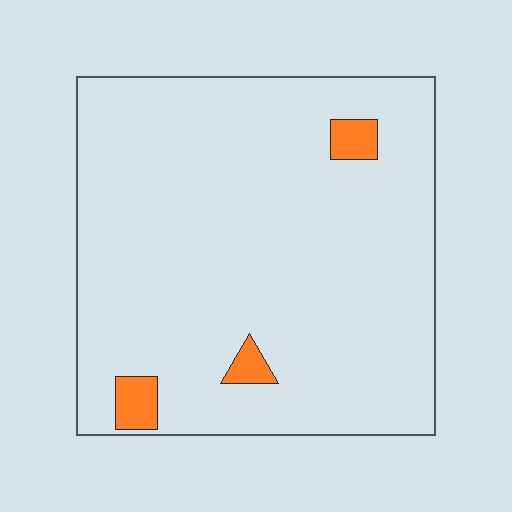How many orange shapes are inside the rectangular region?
3.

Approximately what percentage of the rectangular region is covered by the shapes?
Approximately 5%.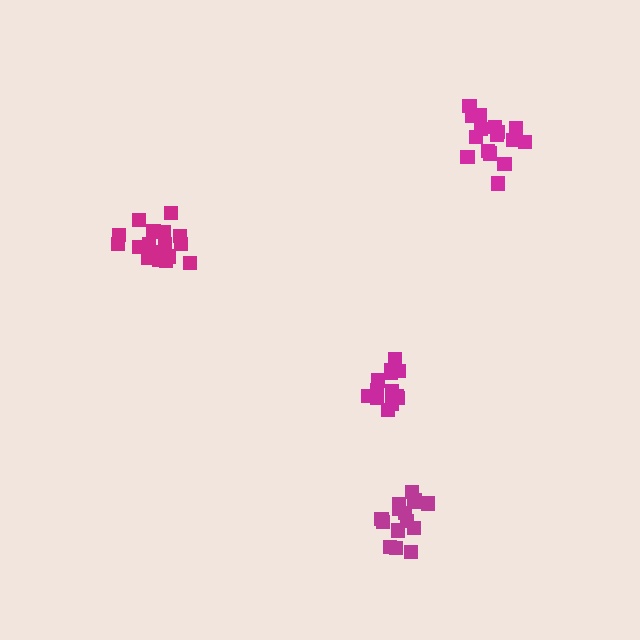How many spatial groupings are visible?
There are 4 spatial groupings.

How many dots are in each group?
Group 1: 13 dots, Group 2: 17 dots, Group 3: 16 dots, Group 4: 15 dots (61 total).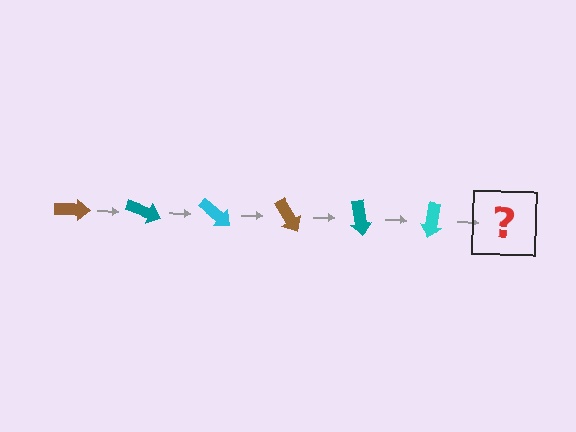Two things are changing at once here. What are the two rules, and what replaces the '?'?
The two rules are that it rotates 20 degrees each step and the color cycles through brown, teal, and cyan. The '?' should be a brown arrow, rotated 120 degrees from the start.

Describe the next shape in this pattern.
It should be a brown arrow, rotated 120 degrees from the start.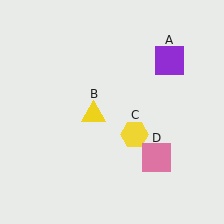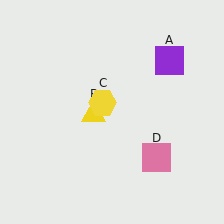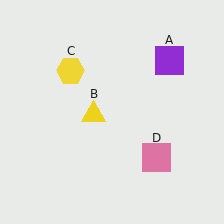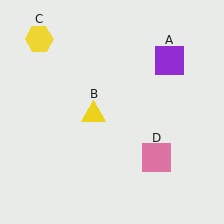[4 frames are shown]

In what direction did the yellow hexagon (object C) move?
The yellow hexagon (object C) moved up and to the left.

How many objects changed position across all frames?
1 object changed position: yellow hexagon (object C).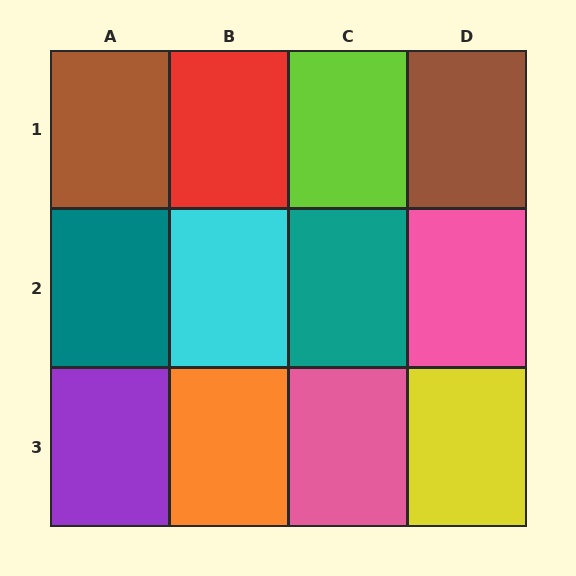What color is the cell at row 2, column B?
Cyan.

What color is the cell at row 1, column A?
Brown.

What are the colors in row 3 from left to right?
Purple, orange, pink, yellow.